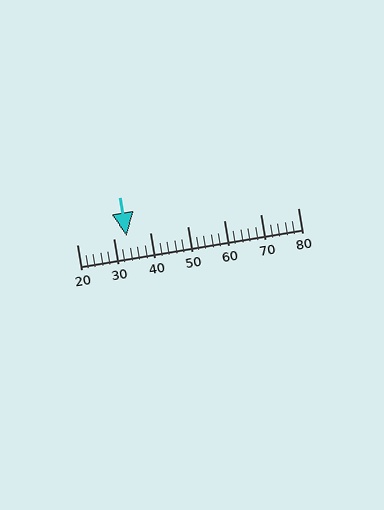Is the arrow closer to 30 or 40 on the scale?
The arrow is closer to 30.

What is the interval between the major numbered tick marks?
The major tick marks are spaced 10 units apart.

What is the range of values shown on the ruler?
The ruler shows values from 20 to 80.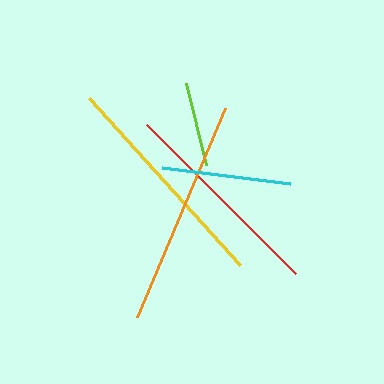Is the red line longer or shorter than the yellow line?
The yellow line is longer than the red line.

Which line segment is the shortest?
The lime line is the shortest at approximately 84 pixels.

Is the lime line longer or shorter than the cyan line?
The cyan line is longer than the lime line.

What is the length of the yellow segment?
The yellow segment is approximately 225 pixels long.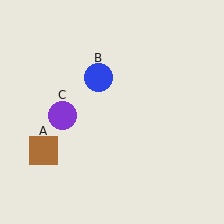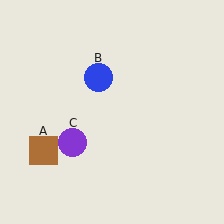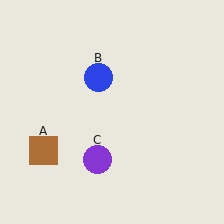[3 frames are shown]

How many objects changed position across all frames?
1 object changed position: purple circle (object C).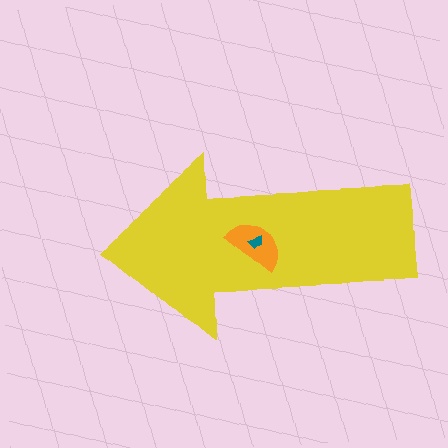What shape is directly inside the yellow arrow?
The orange semicircle.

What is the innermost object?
The teal trapezoid.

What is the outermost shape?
The yellow arrow.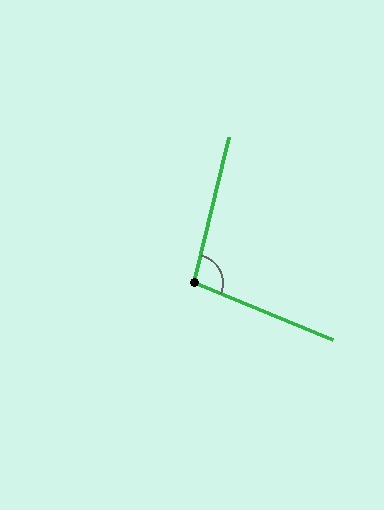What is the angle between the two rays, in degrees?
Approximately 99 degrees.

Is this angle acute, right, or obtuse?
It is obtuse.